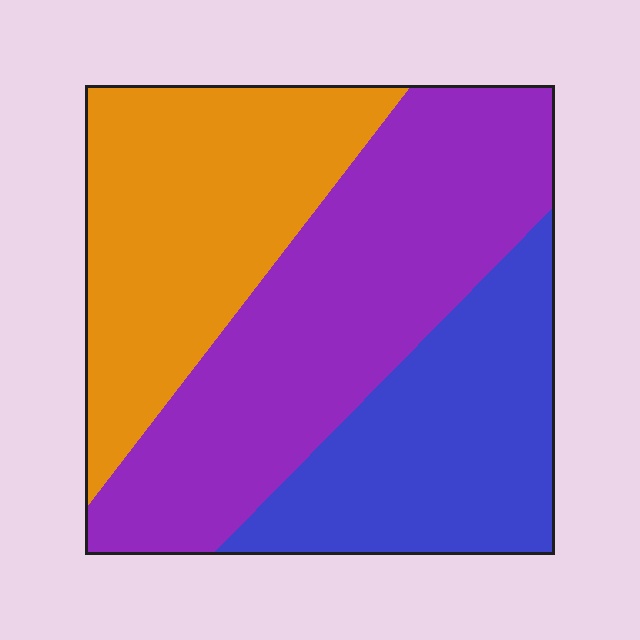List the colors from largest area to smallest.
From largest to smallest: purple, orange, blue.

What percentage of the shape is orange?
Orange covers 31% of the shape.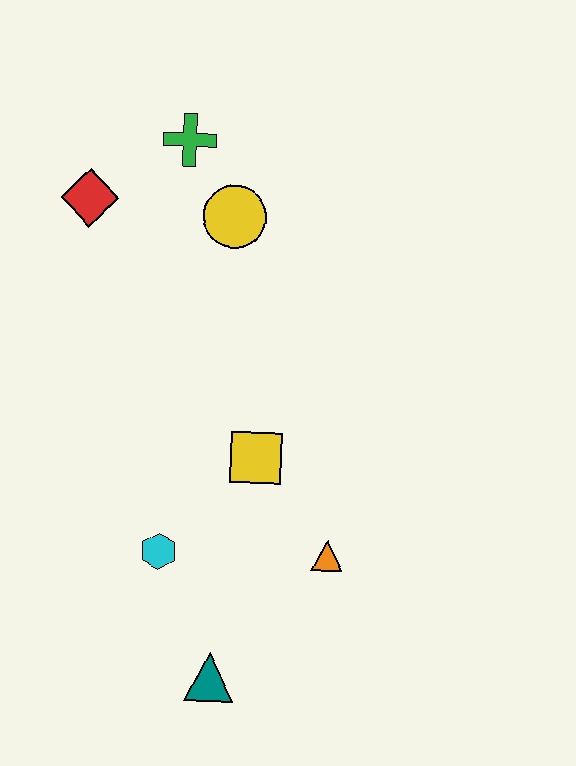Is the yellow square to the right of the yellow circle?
Yes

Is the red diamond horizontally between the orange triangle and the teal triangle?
No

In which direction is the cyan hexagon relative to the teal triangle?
The cyan hexagon is above the teal triangle.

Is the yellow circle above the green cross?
No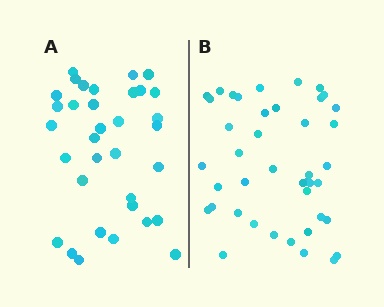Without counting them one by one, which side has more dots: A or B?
Region B (the right region) has more dots.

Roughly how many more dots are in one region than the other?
Region B has roughly 8 or so more dots than region A.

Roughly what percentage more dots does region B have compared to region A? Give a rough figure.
About 25% more.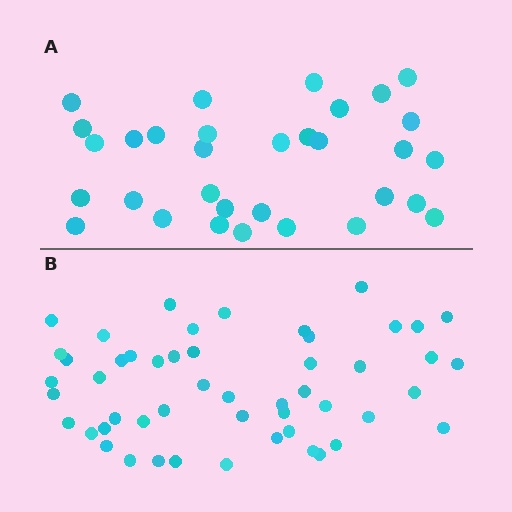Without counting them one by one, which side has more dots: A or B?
Region B (the bottom region) has more dots.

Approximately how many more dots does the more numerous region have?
Region B has approximately 20 more dots than region A.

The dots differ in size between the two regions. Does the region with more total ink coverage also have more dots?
No. Region A has more total ink coverage because its dots are larger, but region B actually contains more individual dots. Total area can be misleading — the number of items is what matters here.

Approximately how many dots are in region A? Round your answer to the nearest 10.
About 30 dots. (The exact count is 32, which rounds to 30.)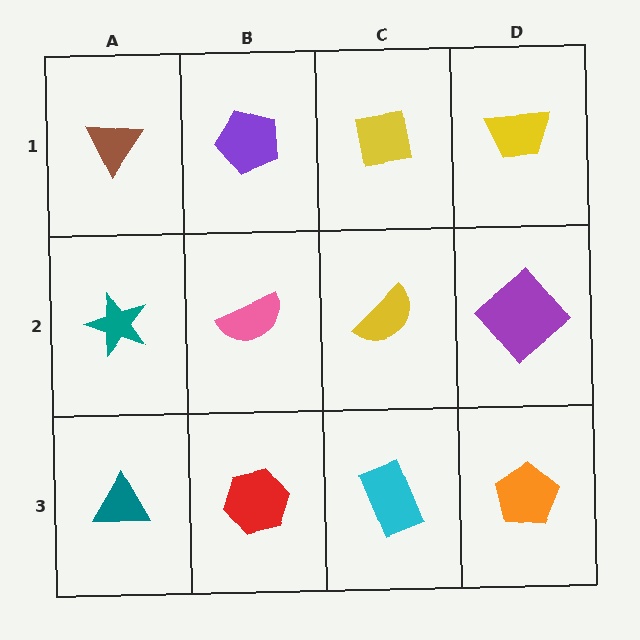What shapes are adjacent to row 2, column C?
A yellow square (row 1, column C), a cyan rectangle (row 3, column C), a pink semicircle (row 2, column B), a purple diamond (row 2, column D).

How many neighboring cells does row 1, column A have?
2.